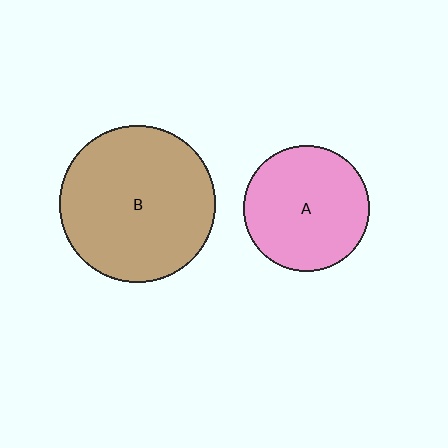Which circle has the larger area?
Circle B (brown).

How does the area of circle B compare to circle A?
Approximately 1.5 times.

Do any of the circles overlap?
No, none of the circles overlap.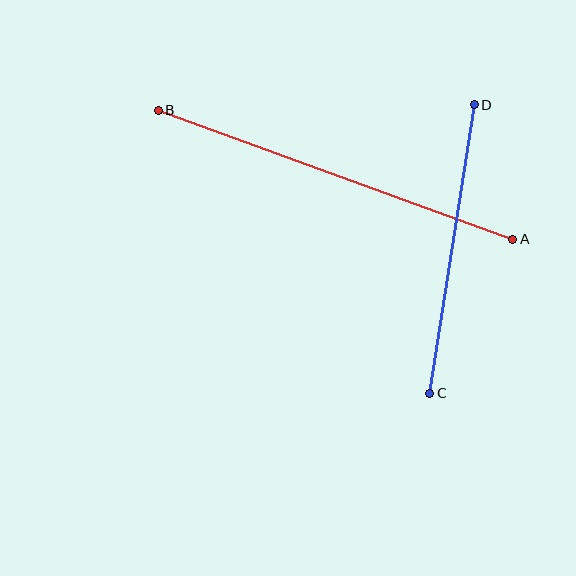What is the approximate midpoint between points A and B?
The midpoint is at approximately (336, 175) pixels.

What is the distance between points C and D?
The distance is approximately 292 pixels.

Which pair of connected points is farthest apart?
Points A and B are farthest apart.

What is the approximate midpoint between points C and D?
The midpoint is at approximately (452, 249) pixels.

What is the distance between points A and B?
The distance is approximately 378 pixels.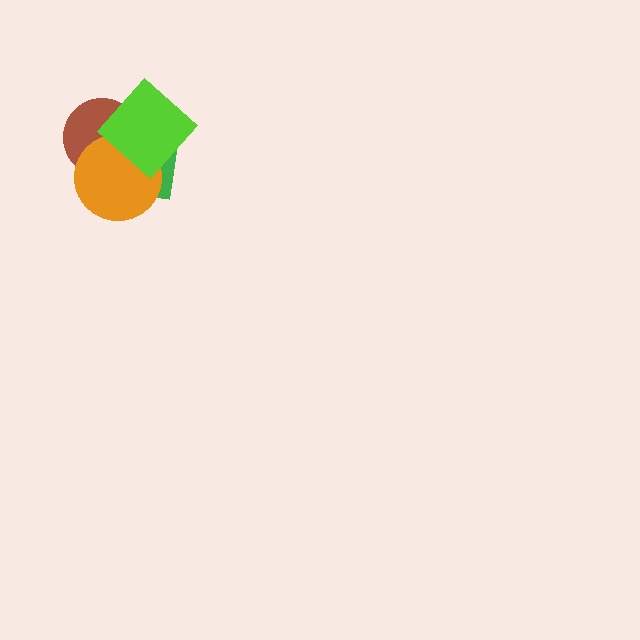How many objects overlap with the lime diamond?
3 objects overlap with the lime diamond.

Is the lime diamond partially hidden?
No, no other shape covers it.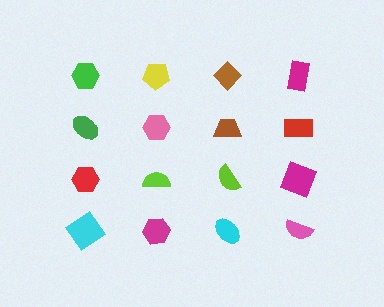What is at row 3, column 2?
A lime semicircle.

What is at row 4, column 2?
A magenta hexagon.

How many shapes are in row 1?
4 shapes.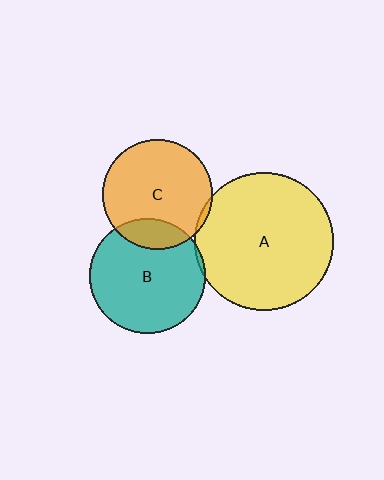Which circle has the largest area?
Circle A (yellow).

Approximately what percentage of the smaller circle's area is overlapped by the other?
Approximately 5%.